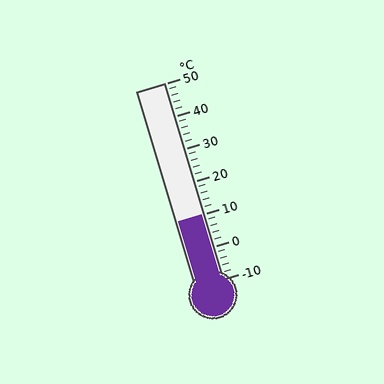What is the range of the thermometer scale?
The thermometer scale ranges from -10°C to 50°C.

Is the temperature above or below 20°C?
The temperature is below 20°C.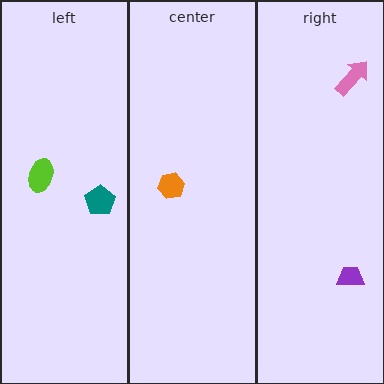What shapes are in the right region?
The purple trapezoid, the pink arrow.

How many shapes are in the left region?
2.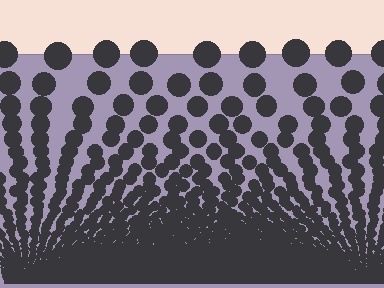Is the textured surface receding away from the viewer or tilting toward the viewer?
The surface appears to tilt toward the viewer. Texture elements get larger and sparser toward the top.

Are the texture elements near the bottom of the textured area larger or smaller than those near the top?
Smaller. The gradient is inverted — elements near the bottom are smaller and denser.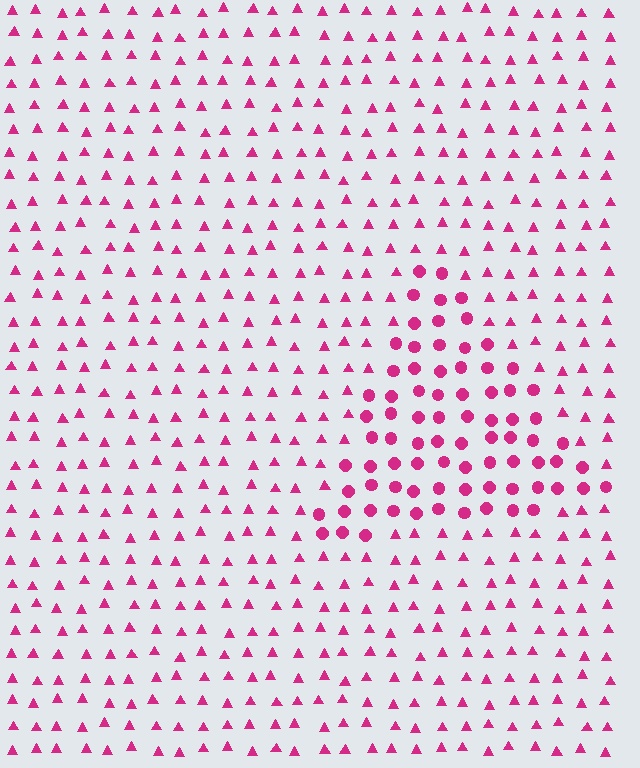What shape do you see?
I see a triangle.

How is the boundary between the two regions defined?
The boundary is defined by a change in element shape: circles inside vs. triangles outside. All elements share the same color and spacing.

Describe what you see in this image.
The image is filled with small magenta elements arranged in a uniform grid. A triangle-shaped region contains circles, while the surrounding area contains triangles. The boundary is defined purely by the change in element shape.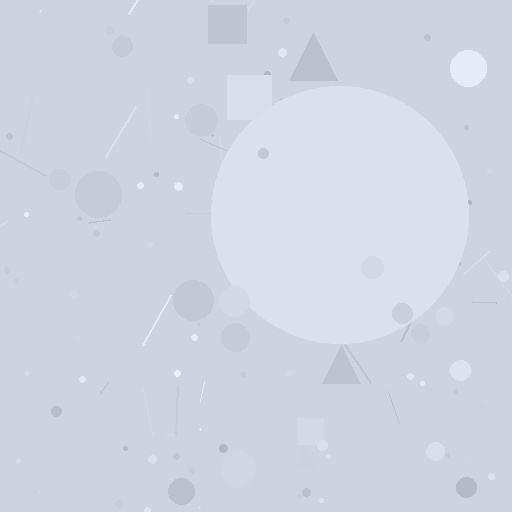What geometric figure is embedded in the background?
A circle is embedded in the background.